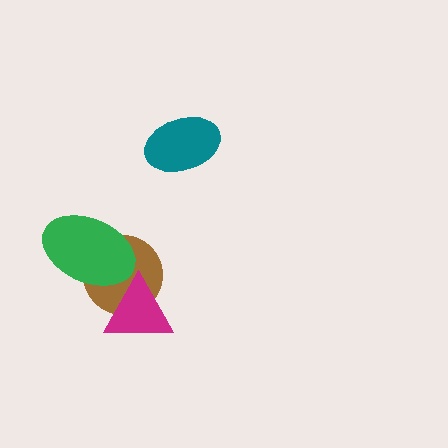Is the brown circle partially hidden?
Yes, it is partially covered by another shape.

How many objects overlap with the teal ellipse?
0 objects overlap with the teal ellipse.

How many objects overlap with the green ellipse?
2 objects overlap with the green ellipse.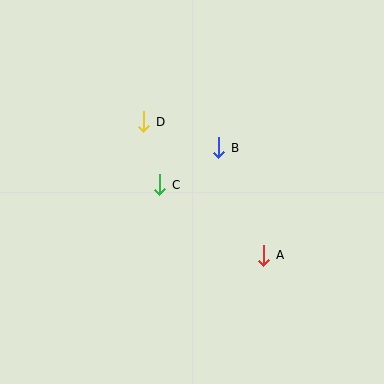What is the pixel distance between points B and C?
The distance between B and C is 70 pixels.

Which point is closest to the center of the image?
Point C at (160, 185) is closest to the center.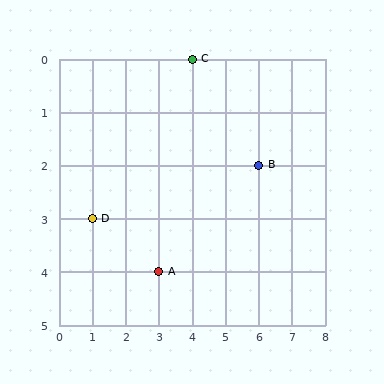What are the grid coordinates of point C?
Point C is at grid coordinates (4, 0).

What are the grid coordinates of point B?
Point B is at grid coordinates (6, 2).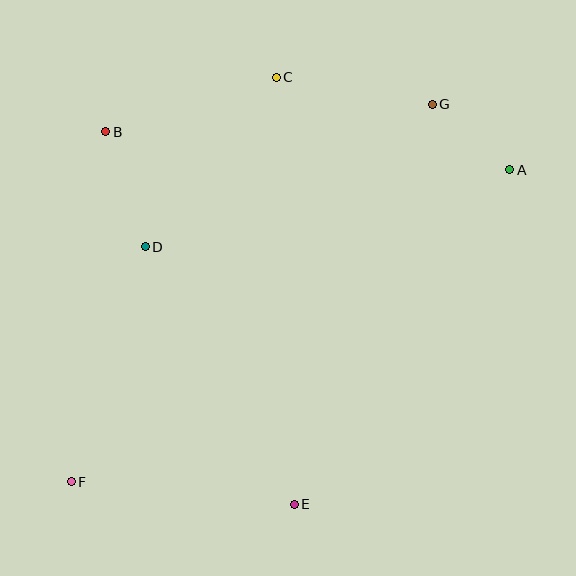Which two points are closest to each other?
Points A and G are closest to each other.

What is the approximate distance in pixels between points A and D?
The distance between A and D is approximately 372 pixels.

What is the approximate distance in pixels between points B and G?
The distance between B and G is approximately 328 pixels.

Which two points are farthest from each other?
Points A and F are farthest from each other.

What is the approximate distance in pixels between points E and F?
The distance between E and F is approximately 224 pixels.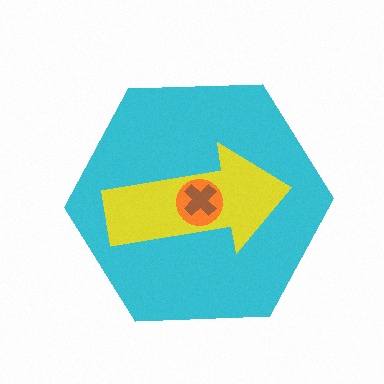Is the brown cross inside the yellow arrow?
Yes.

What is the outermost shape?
The cyan hexagon.